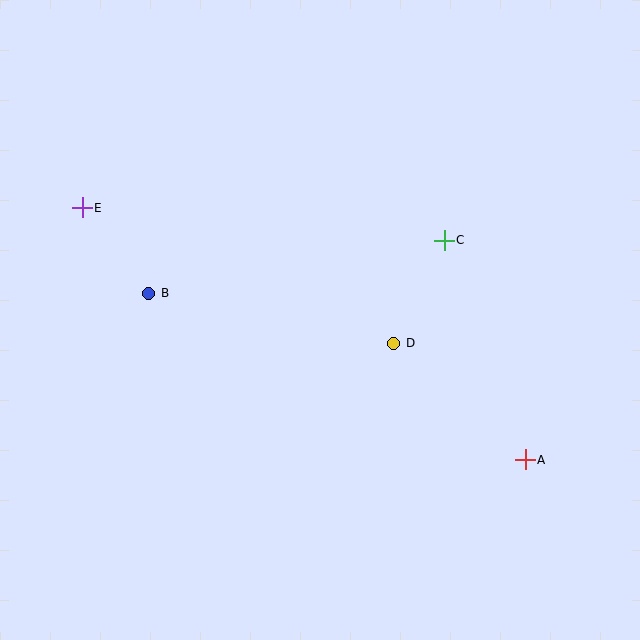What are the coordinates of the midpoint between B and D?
The midpoint between B and D is at (271, 318).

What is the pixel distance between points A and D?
The distance between A and D is 176 pixels.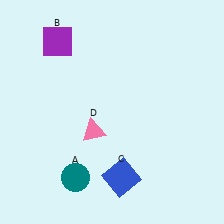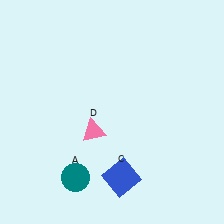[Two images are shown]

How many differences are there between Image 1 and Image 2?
There is 1 difference between the two images.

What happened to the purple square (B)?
The purple square (B) was removed in Image 2. It was in the top-left area of Image 1.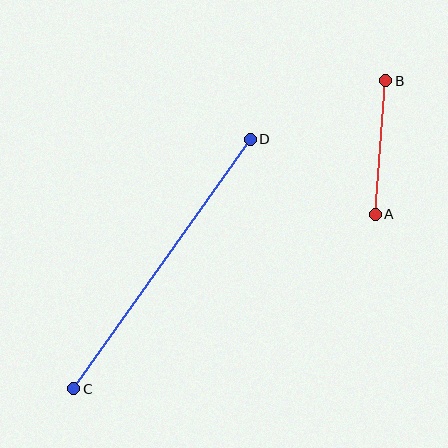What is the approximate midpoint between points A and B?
The midpoint is at approximately (381, 148) pixels.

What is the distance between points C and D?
The distance is approximately 306 pixels.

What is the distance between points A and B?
The distance is approximately 134 pixels.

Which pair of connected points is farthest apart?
Points C and D are farthest apart.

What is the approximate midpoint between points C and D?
The midpoint is at approximately (162, 264) pixels.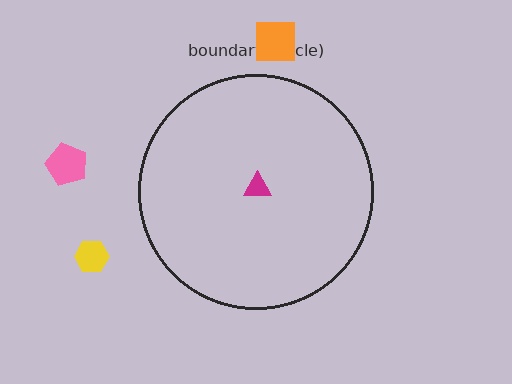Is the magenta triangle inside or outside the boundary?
Inside.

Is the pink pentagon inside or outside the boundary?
Outside.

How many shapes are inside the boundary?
1 inside, 3 outside.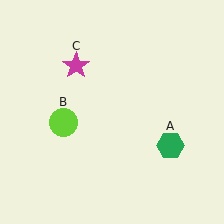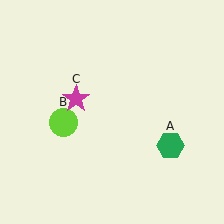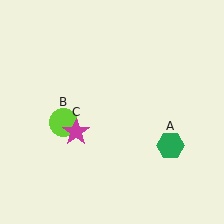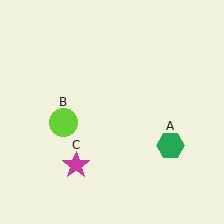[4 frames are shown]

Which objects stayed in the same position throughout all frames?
Green hexagon (object A) and lime circle (object B) remained stationary.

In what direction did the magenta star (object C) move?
The magenta star (object C) moved down.